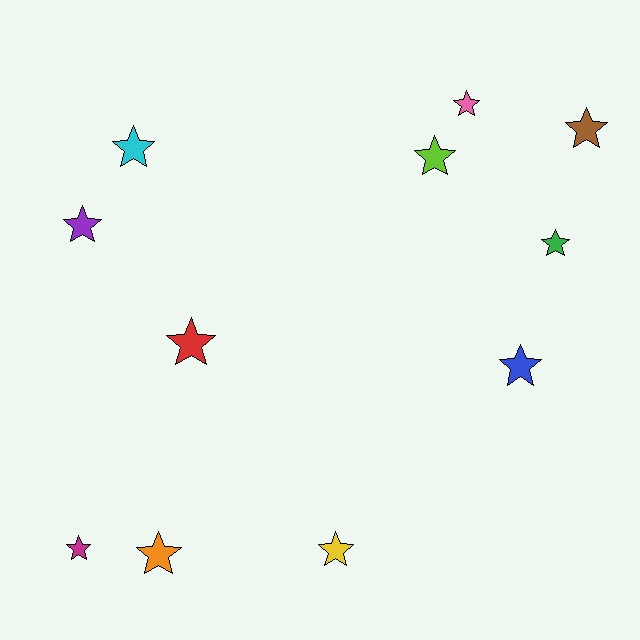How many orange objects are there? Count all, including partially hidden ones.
There is 1 orange object.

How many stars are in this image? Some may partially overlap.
There are 11 stars.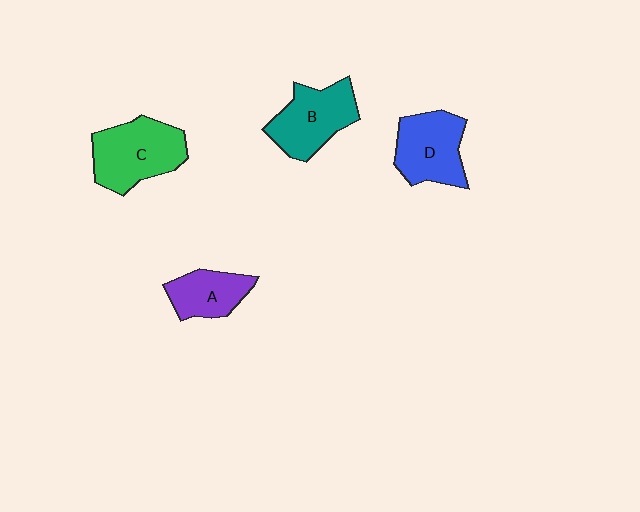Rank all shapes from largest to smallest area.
From largest to smallest: C (green), B (teal), D (blue), A (purple).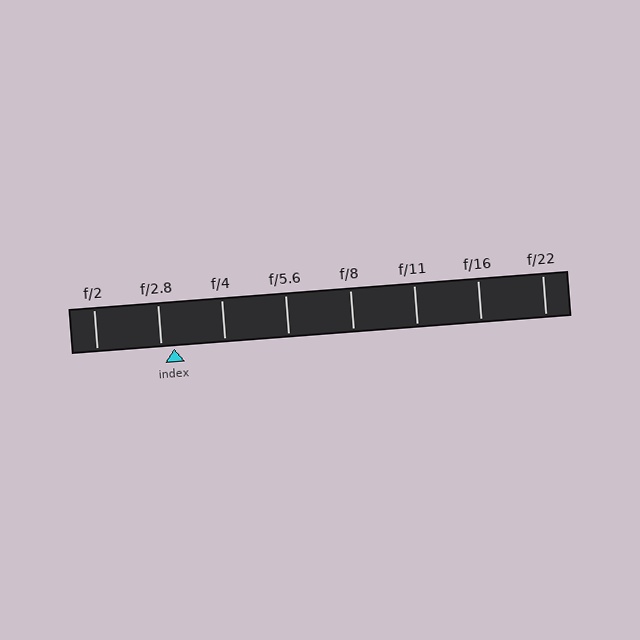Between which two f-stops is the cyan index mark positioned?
The index mark is between f/2.8 and f/4.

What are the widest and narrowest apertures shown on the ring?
The widest aperture shown is f/2 and the narrowest is f/22.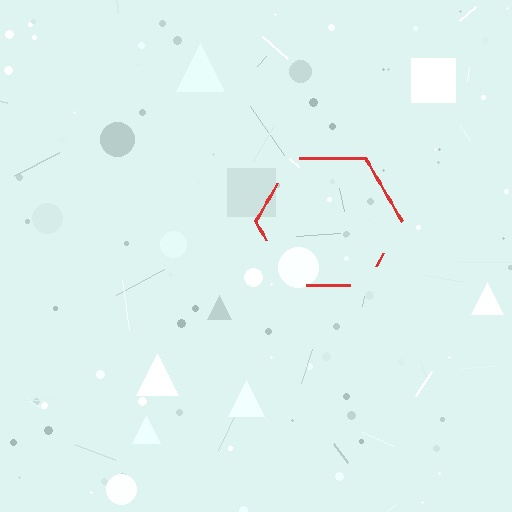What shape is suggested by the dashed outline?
The dashed outline suggests a hexagon.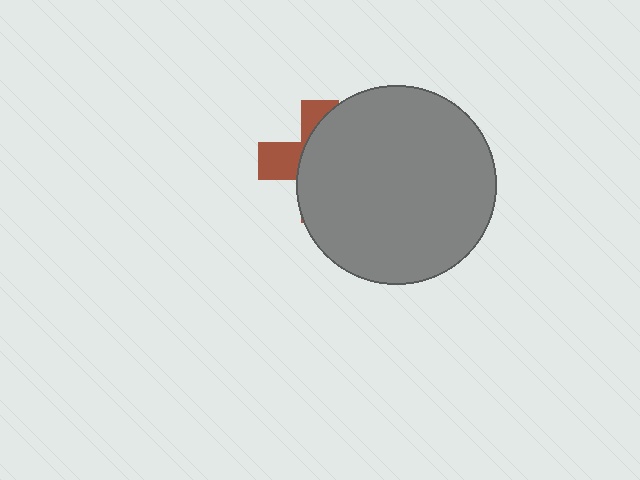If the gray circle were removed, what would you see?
You would see the complete brown cross.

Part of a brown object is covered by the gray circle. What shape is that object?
It is a cross.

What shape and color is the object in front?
The object in front is a gray circle.